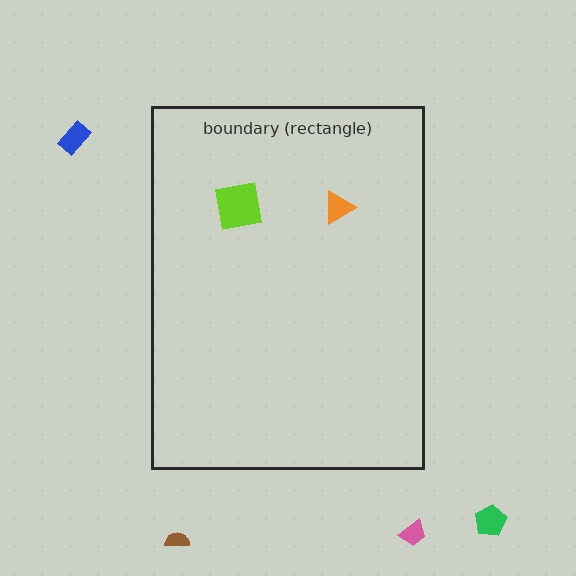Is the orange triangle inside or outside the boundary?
Inside.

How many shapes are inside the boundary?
2 inside, 4 outside.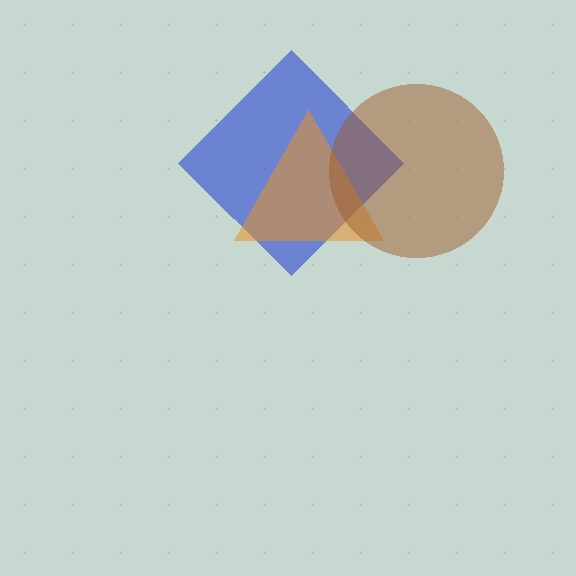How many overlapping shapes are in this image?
There are 3 overlapping shapes in the image.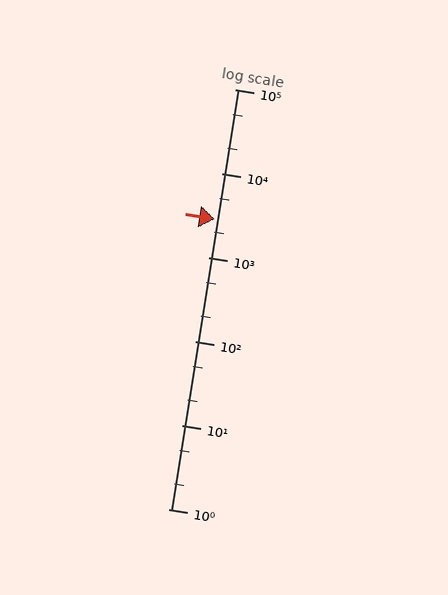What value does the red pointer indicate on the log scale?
The pointer indicates approximately 2800.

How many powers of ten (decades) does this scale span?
The scale spans 5 decades, from 1 to 100000.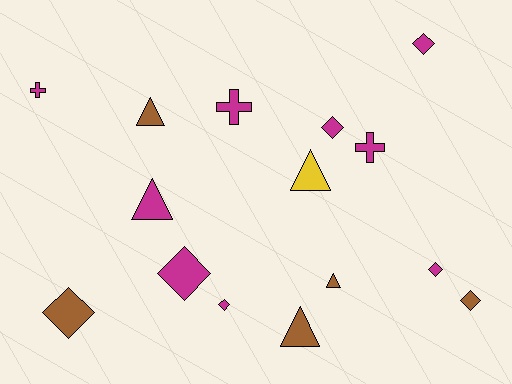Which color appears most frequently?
Magenta, with 9 objects.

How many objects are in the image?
There are 15 objects.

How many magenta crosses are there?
There are 3 magenta crosses.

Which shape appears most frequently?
Diamond, with 7 objects.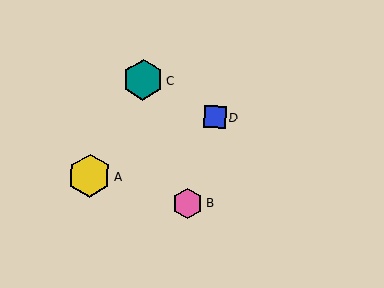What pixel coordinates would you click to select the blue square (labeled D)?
Click at (215, 117) to select the blue square D.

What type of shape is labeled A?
Shape A is a yellow hexagon.